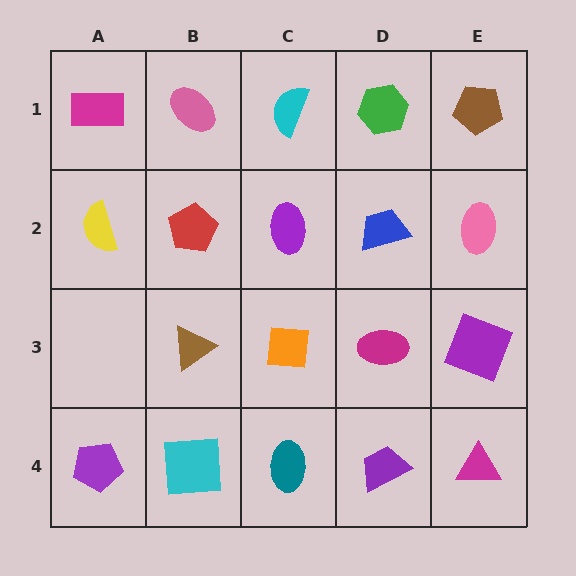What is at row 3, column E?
A purple square.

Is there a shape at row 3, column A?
No, that cell is empty.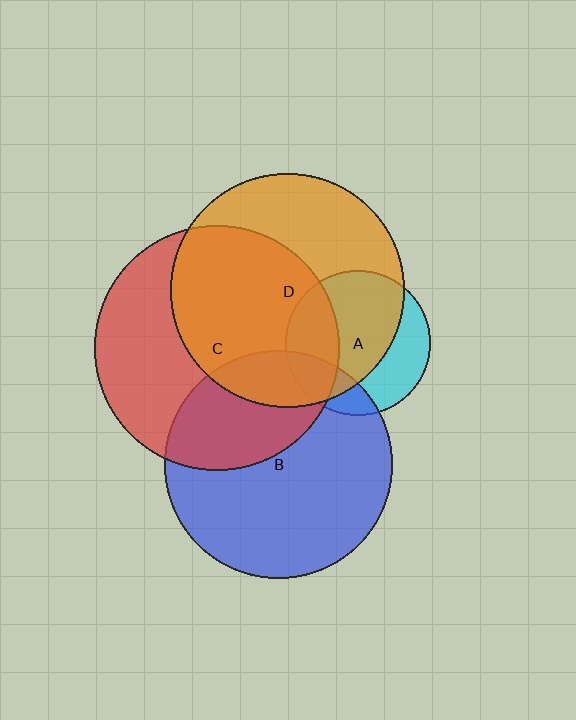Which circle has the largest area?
Circle C (red).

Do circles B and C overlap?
Yes.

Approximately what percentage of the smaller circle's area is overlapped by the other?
Approximately 35%.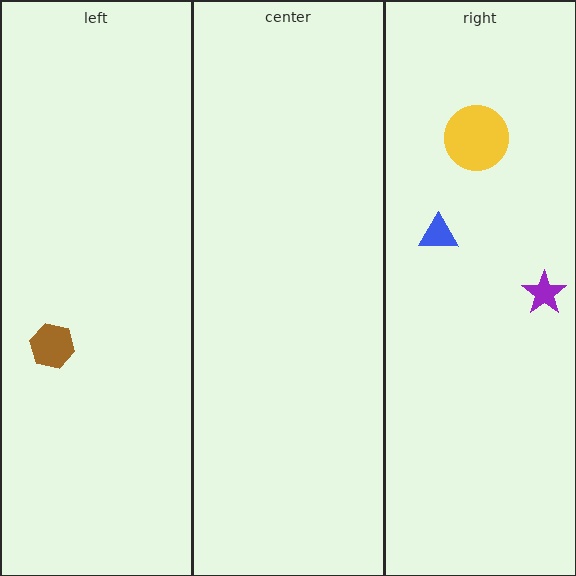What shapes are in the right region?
The blue triangle, the yellow circle, the purple star.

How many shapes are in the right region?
3.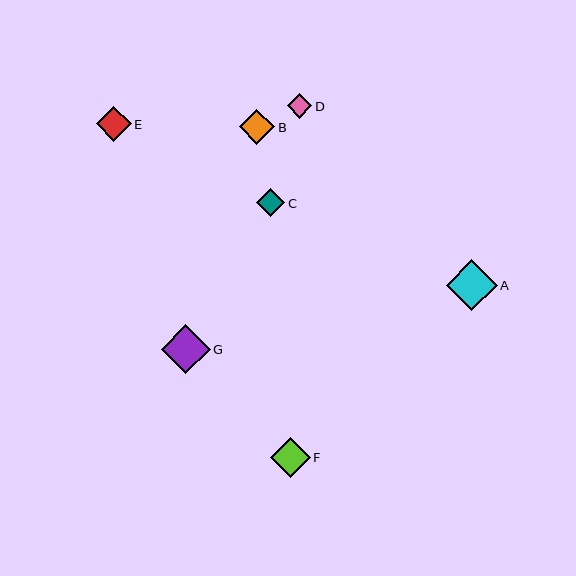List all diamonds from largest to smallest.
From largest to smallest: A, G, F, B, E, C, D.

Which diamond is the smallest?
Diamond D is the smallest with a size of approximately 25 pixels.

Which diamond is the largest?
Diamond A is the largest with a size of approximately 51 pixels.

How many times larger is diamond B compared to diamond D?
Diamond B is approximately 1.4 times the size of diamond D.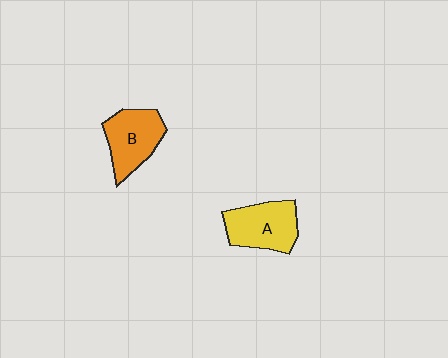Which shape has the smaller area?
Shape B (orange).